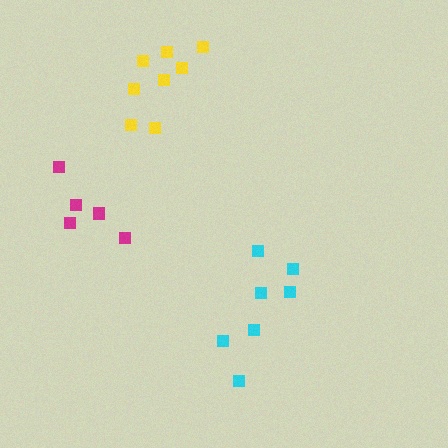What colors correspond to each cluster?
The clusters are colored: yellow, cyan, magenta.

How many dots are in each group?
Group 1: 8 dots, Group 2: 7 dots, Group 3: 5 dots (20 total).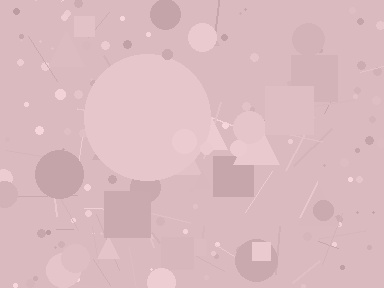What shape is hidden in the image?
A circle is hidden in the image.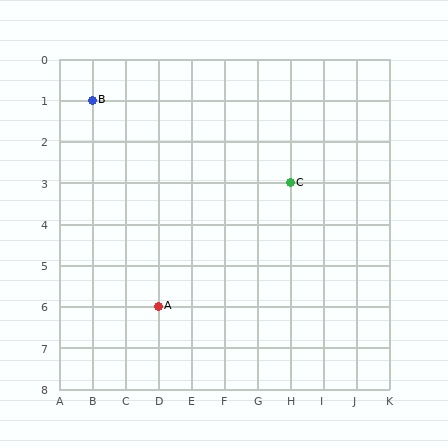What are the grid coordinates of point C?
Point C is at grid coordinates (H, 3).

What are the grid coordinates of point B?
Point B is at grid coordinates (B, 1).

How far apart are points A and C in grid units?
Points A and C are 4 columns and 3 rows apart (about 5.0 grid units diagonally).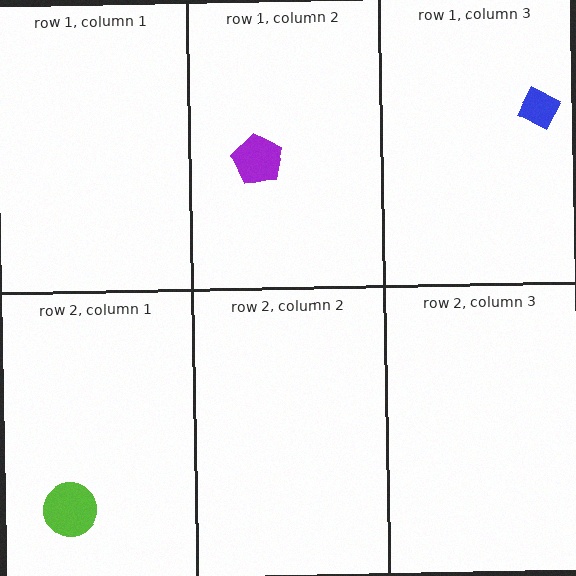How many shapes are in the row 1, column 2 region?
1.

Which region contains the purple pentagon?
The row 1, column 2 region.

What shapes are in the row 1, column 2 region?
The purple pentagon.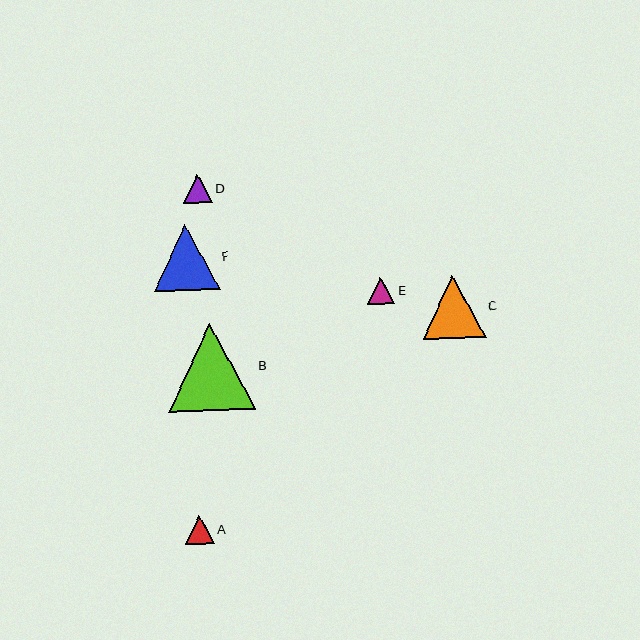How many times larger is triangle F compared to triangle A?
Triangle F is approximately 2.3 times the size of triangle A.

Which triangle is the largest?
Triangle B is the largest with a size of approximately 87 pixels.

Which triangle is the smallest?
Triangle E is the smallest with a size of approximately 27 pixels.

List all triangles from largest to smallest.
From largest to smallest: B, F, C, A, D, E.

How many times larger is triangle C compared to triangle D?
Triangle C is approximately 2.2 times the size of triangle D.